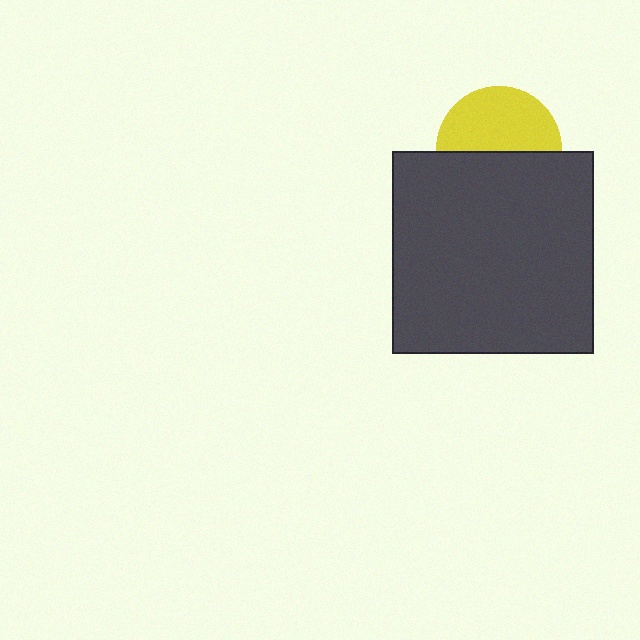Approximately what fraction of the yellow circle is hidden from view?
Roughly 48% of the yellow circle is hidden behind the dark gray square.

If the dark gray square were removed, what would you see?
You would see the complete yellow circle.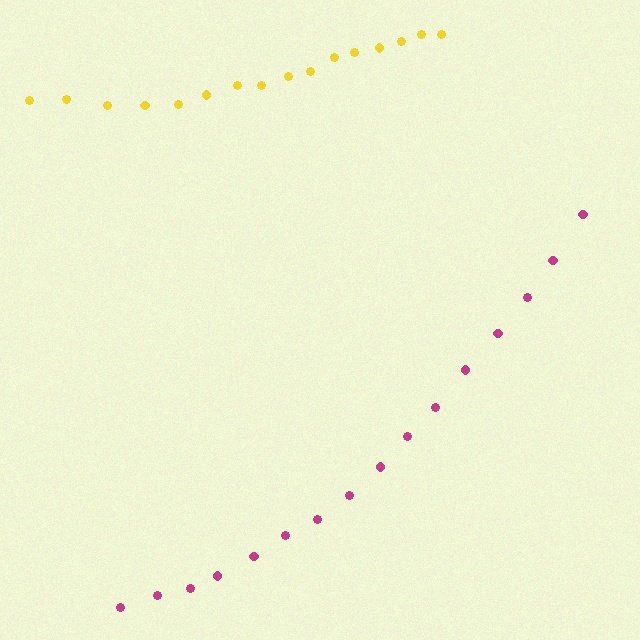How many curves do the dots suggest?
There are 2 distinct paths.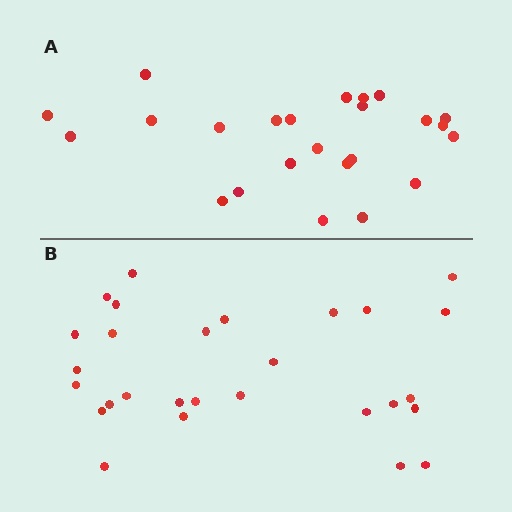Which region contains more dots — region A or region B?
Region B (the bottom region) has more dots.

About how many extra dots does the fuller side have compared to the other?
Region B has about 4 more dots than region A.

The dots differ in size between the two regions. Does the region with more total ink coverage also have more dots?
No. Region A has more total ink coverage because its dots are larger, but region B actually contains more individual dots. Total area can be misleading — the number of items is what matters here.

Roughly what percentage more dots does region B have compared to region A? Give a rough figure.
About 15% more.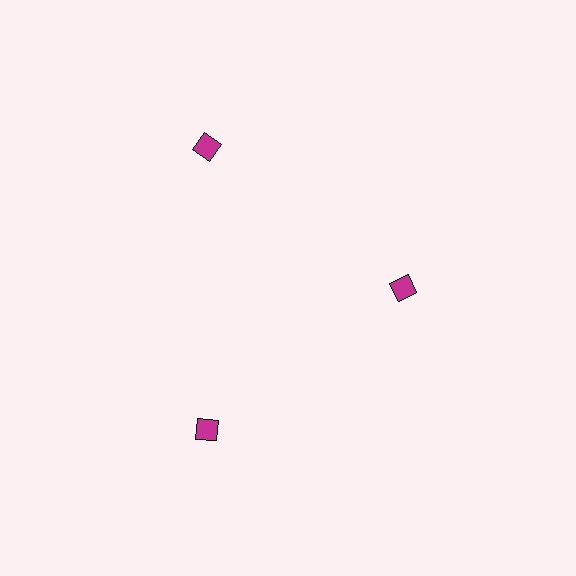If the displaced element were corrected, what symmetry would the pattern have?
It would have 3-fold rotational symmetry — the pattern would map onto itself every 120 degrees.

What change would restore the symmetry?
The symmetry would be restored by moving it outward, back onto the ring so that all 3 squares sit at equal angles and equal distance from the center.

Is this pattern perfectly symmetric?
No. The 3 magenta squares are arranged in a ring, but one element near the 3 o'clock position is pulled inward toward the center, breaking the 3-fold rotational symmetry.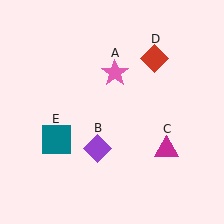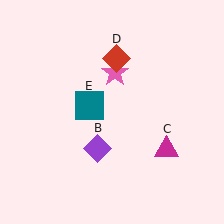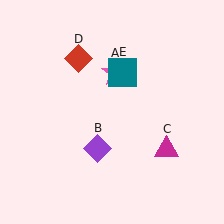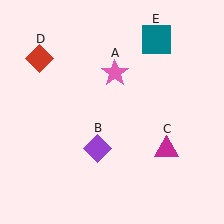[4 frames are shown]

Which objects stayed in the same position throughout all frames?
Pink star (object A) and purple diamond (object B) and magenta triangle (object C) remained stationary.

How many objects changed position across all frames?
2 objects changed position: red diamond (object D), teal square (object E).